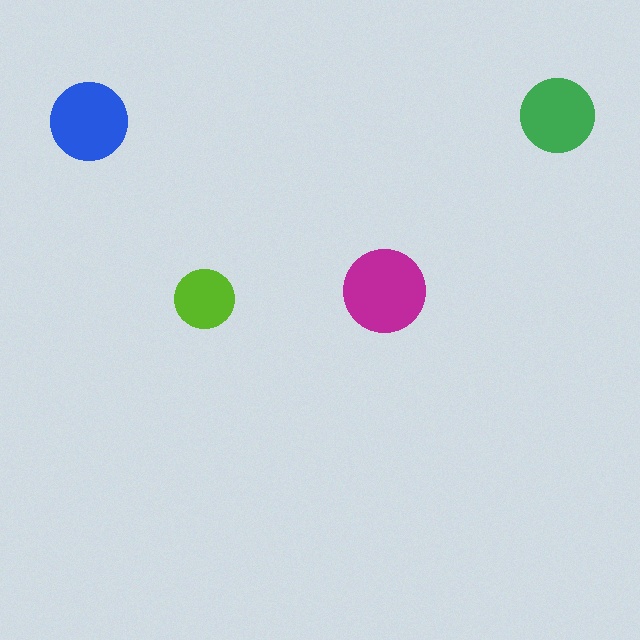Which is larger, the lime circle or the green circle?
The green one.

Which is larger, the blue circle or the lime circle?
The blue one.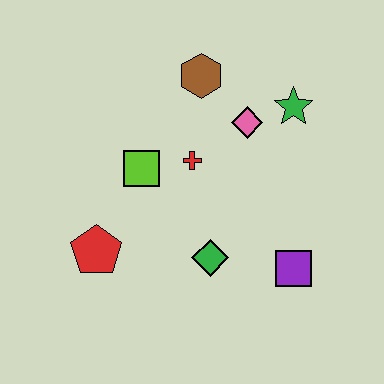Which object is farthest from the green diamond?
The brown hexagon is farthest from the green diamond.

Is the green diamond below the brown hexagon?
Yes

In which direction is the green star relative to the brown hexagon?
The green star is to the right of the brown hexagon.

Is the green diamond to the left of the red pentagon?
No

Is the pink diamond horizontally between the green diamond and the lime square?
No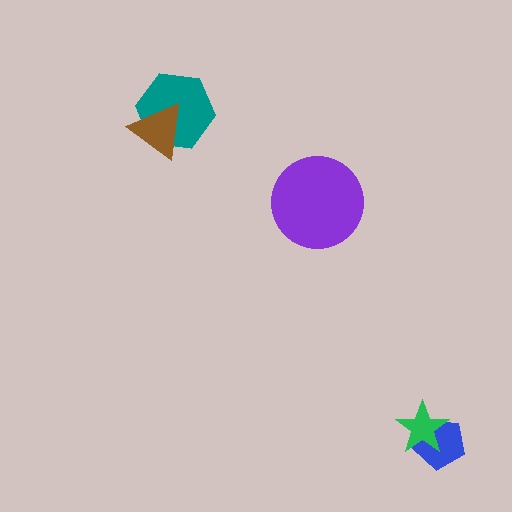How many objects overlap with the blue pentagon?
1 object overlaps with the blue pentagon.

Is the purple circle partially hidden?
No, no other shape covers it.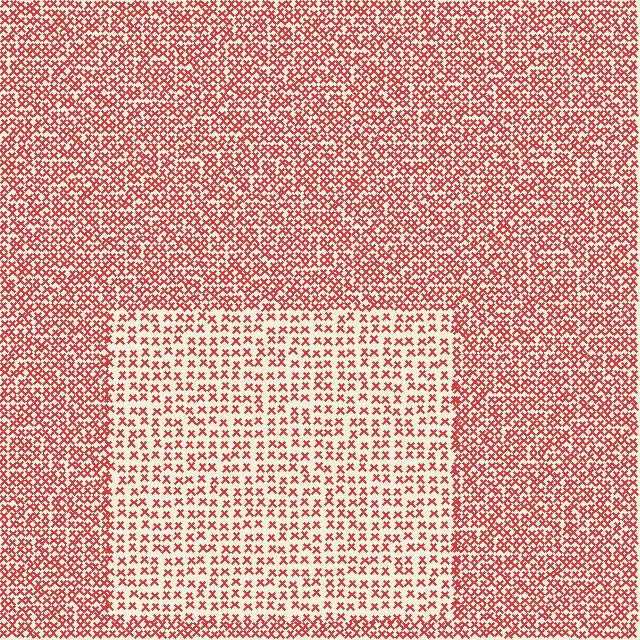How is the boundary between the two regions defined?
The boundary is defined by a change in element density (approximately 1.9x ratio). All elements are the same color, size, and shape.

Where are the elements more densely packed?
The elements are more densely packed outside the rectangle boundary.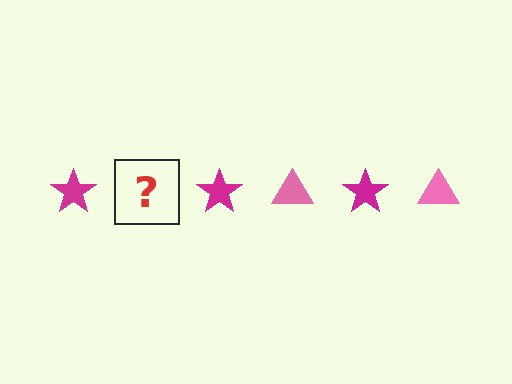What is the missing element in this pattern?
The missing element is a pink triangle.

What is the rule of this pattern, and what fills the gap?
The rule is that the pattern alternates between magenta star and pink triangle. The gap should be filled with a pink triangle.